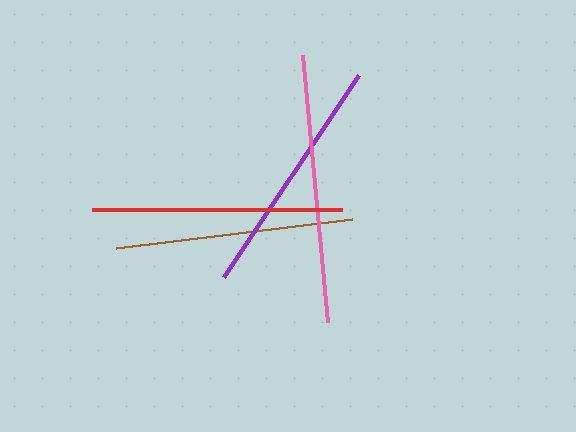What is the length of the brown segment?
The brown segment is approximately 237 pixels long.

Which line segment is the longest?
The pink line is the longest at approximately 267 pixels.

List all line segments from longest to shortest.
From longest to shortest: pink, red, purple, brown.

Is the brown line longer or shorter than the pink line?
The pink line is longer than the brown line.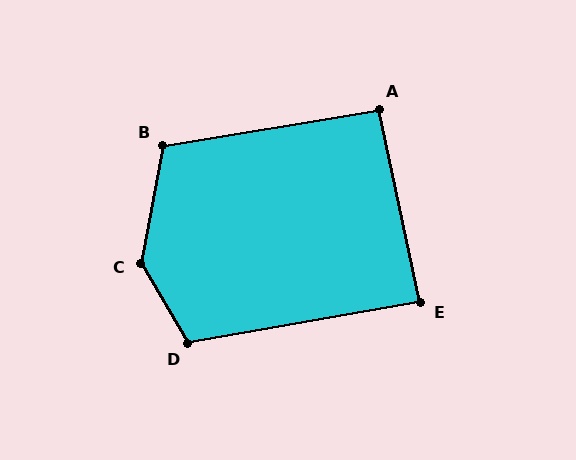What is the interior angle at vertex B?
Approximately 110 degrees (obtuse).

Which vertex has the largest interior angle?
C, at approximately 139 degrees.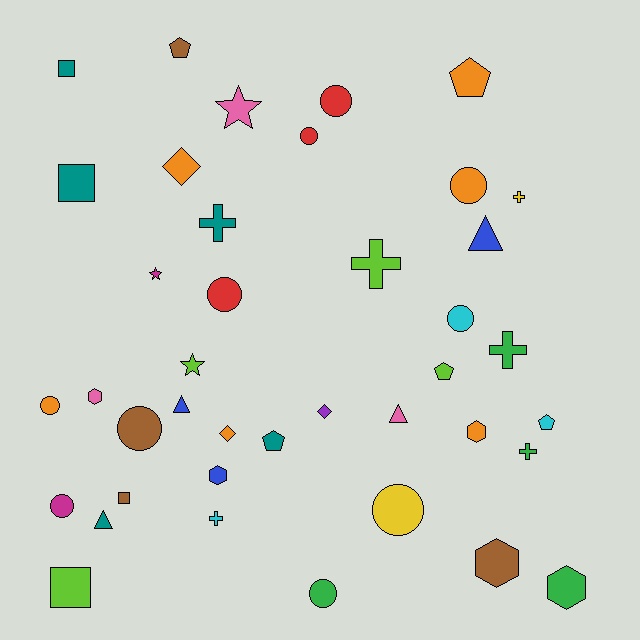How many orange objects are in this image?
There are 6 orange objects.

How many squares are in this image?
There are 4 squares.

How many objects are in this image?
There are 40 objects.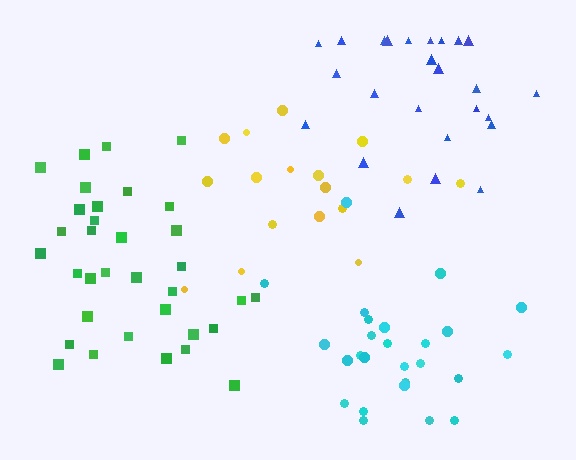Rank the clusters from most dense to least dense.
cyan, green, blue, yellow.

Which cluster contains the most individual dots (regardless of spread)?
Green (34).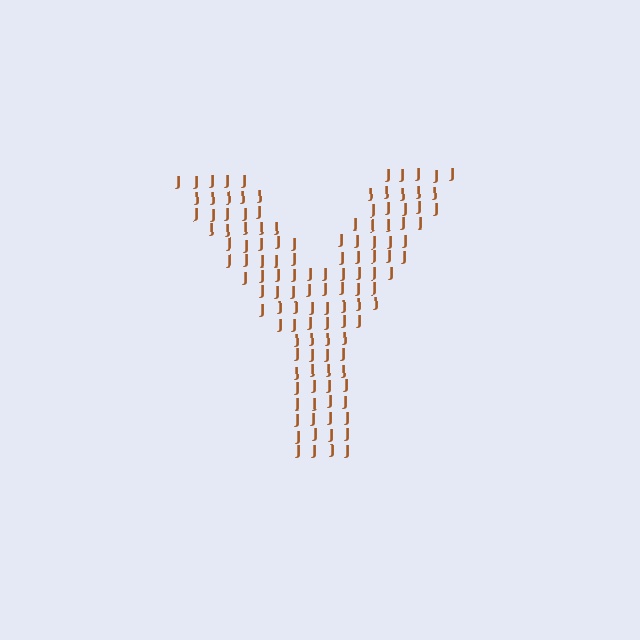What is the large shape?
The large shape is the letter Y.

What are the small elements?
The small elements are letter J's.